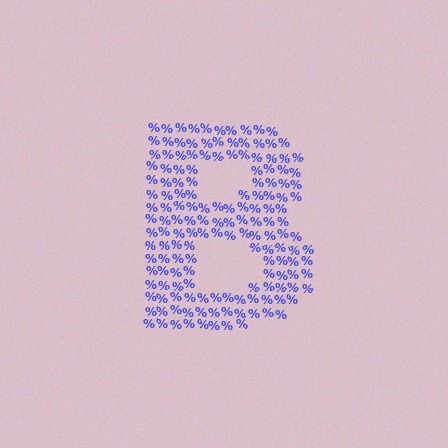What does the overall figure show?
The overall figure shows the letter B.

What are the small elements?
The small elements are percent signs.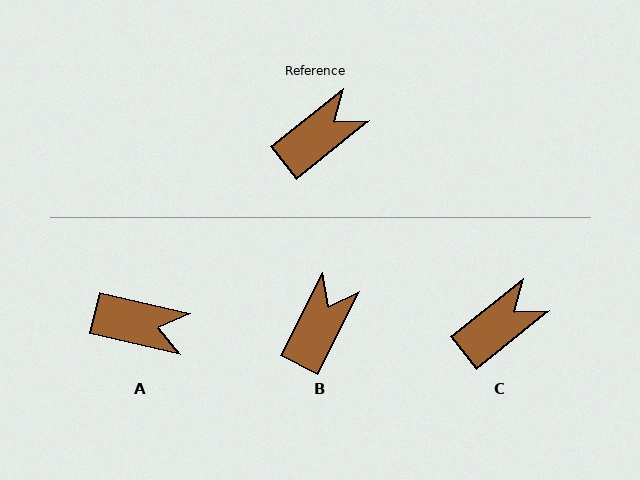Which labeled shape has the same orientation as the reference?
C.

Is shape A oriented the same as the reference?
No, it is off by about 51 degrees.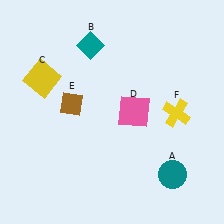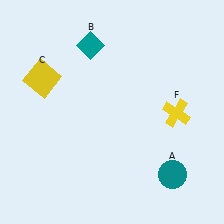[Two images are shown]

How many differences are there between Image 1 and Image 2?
There are 2 differences between the two images.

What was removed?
The brown diamond (E), the pink square (D) were removed in Image 2.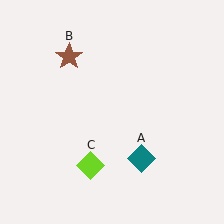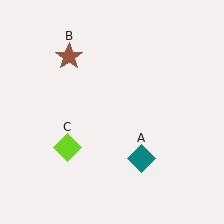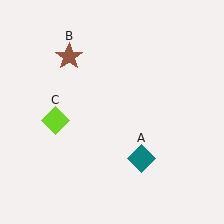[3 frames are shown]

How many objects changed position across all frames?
1 object changed position: lime diamond (object C).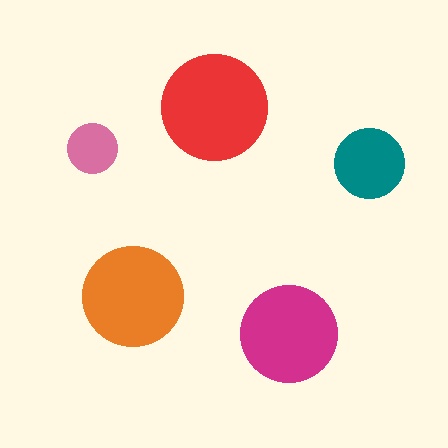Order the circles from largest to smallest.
the red one, the orange one, the magenta one, the teal one, the pink one.